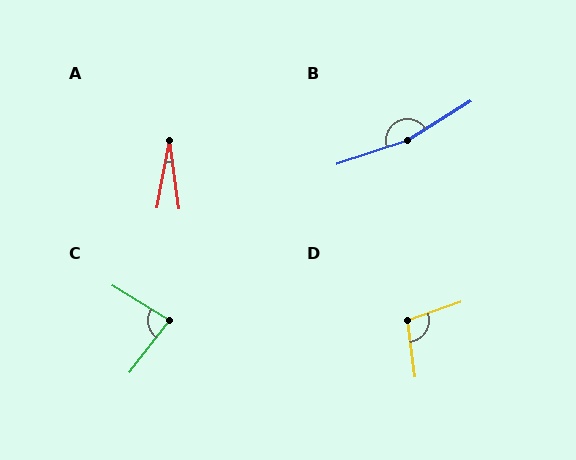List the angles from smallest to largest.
A (19°), C (84°), D (102°), B (166°).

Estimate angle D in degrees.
Approximately 102 degrees.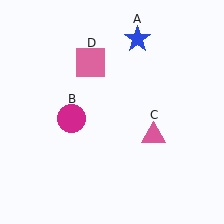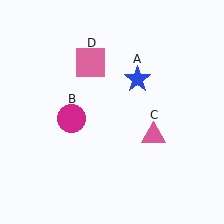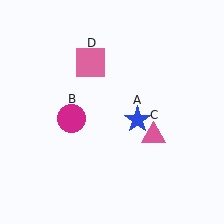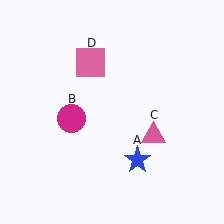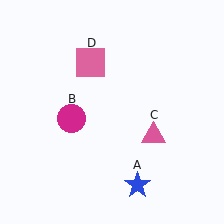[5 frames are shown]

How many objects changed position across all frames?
1 object changed position: blue star (object A).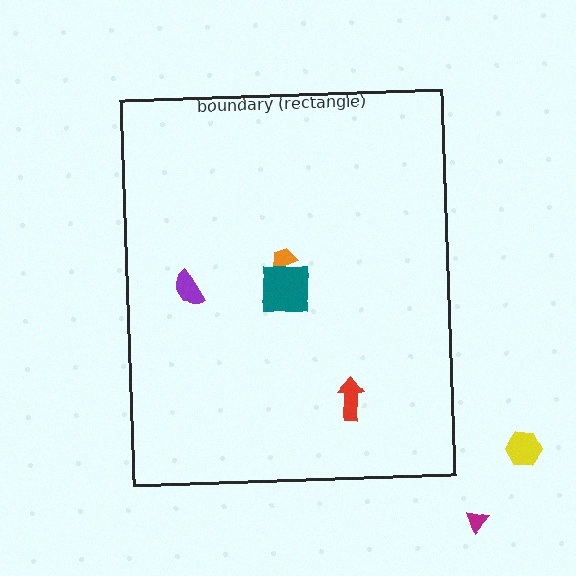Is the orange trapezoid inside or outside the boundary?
Inside.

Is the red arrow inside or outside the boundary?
Inside.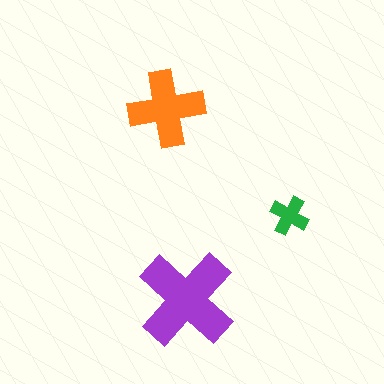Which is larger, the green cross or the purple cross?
The purple one.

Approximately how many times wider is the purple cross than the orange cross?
About 1.5 times wider.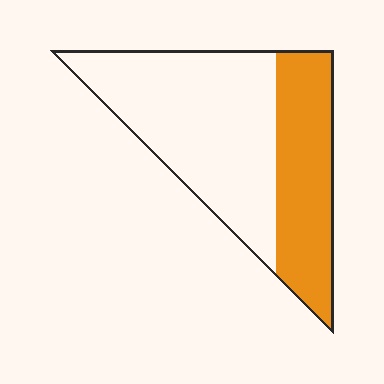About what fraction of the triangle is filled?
About three eighths (3/8).